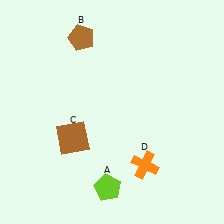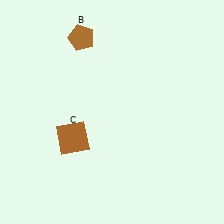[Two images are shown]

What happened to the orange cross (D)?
The orange cross (D) was removed in Image 2. It was in the bottom-right area of Image 1.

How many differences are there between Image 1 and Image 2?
There are 2 differences between the two images.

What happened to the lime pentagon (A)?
The lime pentagon (A) was removed in Image 2. It was in the bottom-left area of Image 1.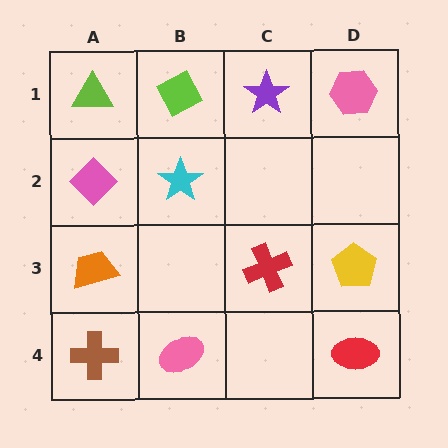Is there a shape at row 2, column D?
No, that cell is empty.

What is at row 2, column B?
A cyan star.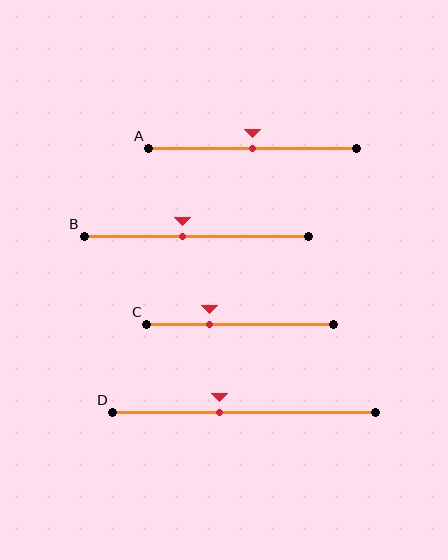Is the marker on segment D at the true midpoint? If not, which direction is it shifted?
No, the marker on segment D is shifted to the left by about 9% of the segment length.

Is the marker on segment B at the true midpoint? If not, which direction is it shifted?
No, the marker on segment B is shifted to the left by about 6% of the segment length.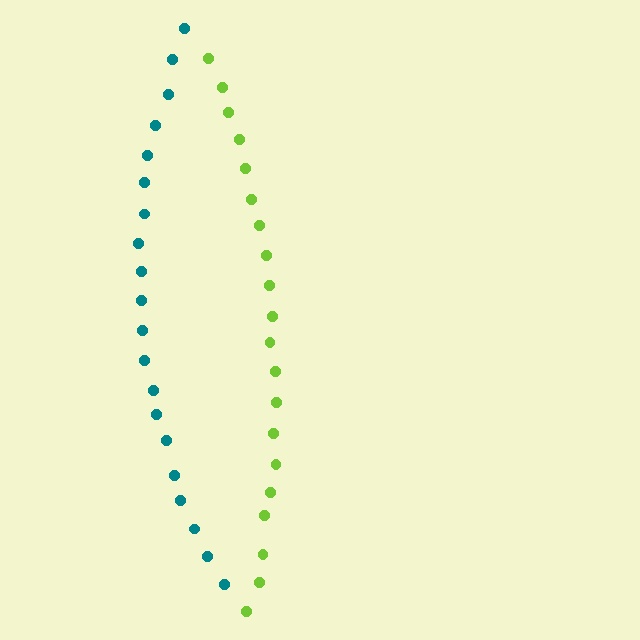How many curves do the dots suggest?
There are 2 distinct paths.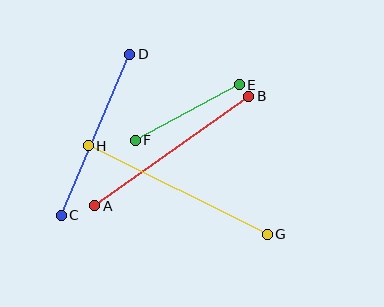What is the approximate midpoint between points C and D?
The midpoint is at approximately (95, 135) pixels.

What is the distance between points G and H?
The distance is approximately 199 pixels.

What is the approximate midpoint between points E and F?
The midpoint is at approximately (187, 112) pixels.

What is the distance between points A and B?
The distance is approximately 189 pixels.